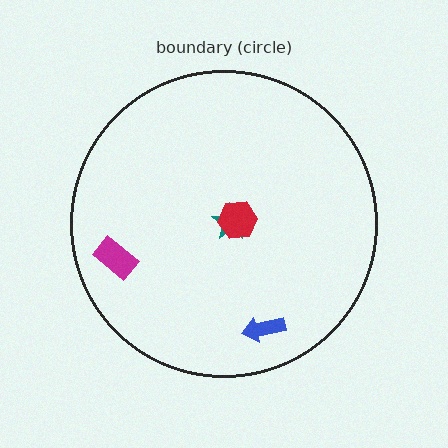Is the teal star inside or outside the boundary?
Inside.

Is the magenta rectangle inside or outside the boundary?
Inside.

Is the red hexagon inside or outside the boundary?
Inside.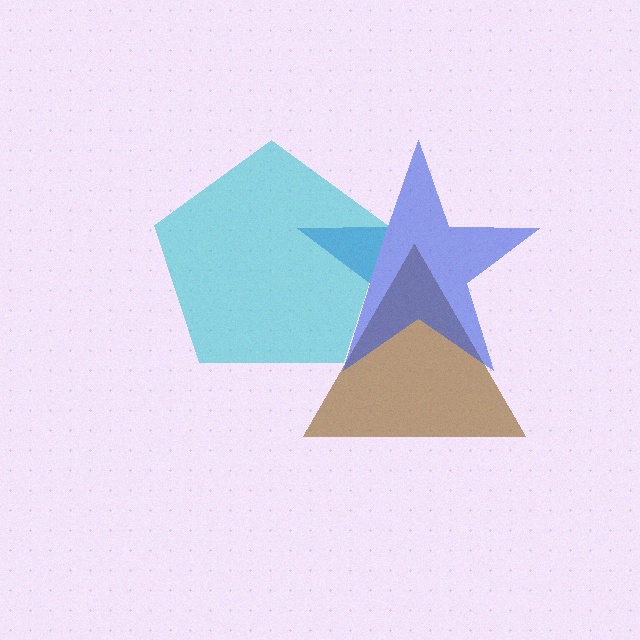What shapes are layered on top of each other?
The layered shapes are: a brown triangle, a blue star, a cyan pentagon.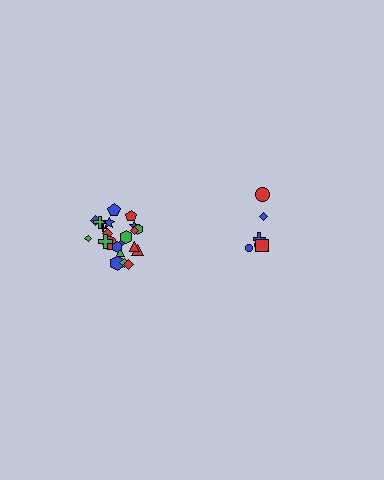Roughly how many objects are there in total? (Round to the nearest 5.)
Roughly 30 objects in total.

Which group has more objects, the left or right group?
The left group.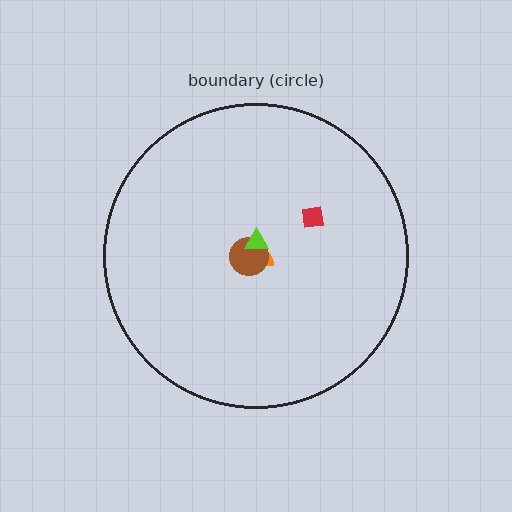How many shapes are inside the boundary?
4 inside, 0 outside.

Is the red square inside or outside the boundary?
Inside.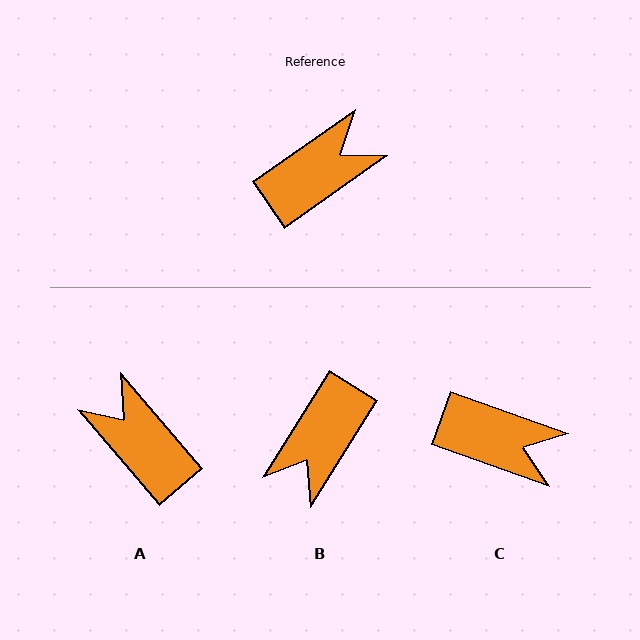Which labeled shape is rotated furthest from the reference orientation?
B, about 157 degrees away.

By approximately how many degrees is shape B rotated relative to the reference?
Approximately 157 degrees clockwise.